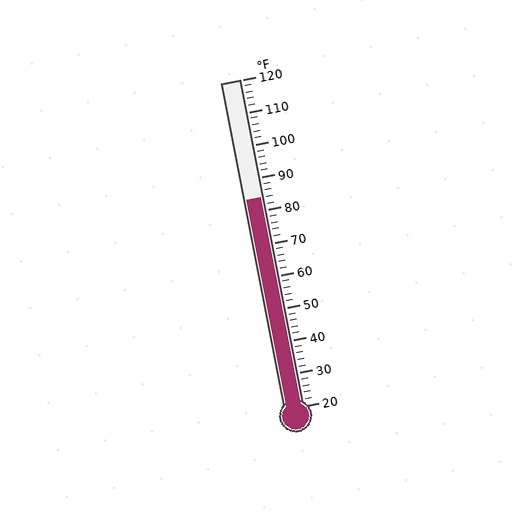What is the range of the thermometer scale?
The thermometer scale ranges from 20°F to 120°F.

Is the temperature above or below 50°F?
The temperature is above 50°F.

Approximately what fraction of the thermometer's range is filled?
The thermometer is filled to approximately 65% of its range.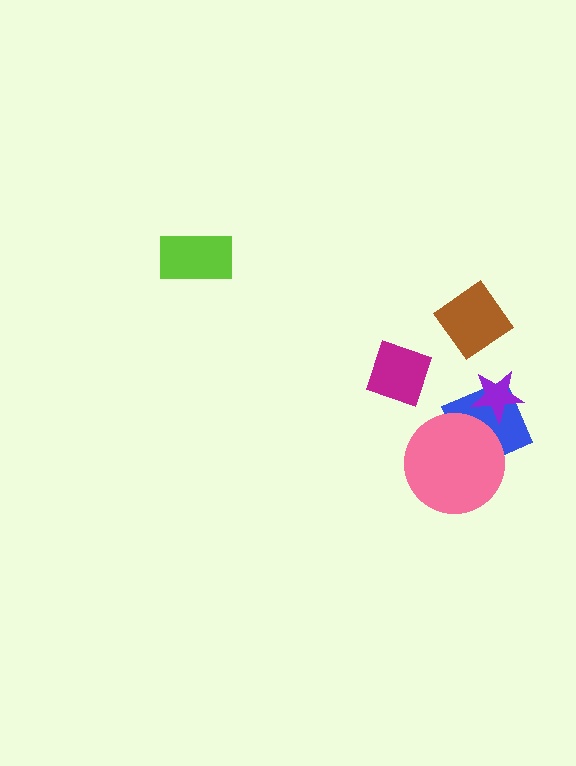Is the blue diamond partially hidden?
Yes, it is partially covered by another shape.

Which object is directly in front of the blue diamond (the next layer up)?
The purple star is directly in front of the blue diamond.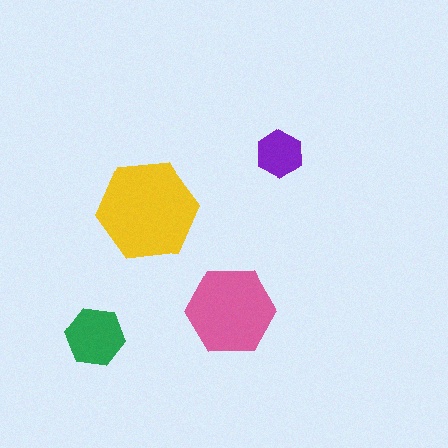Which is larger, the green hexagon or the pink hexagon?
The pink one.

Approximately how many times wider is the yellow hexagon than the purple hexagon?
About 2 times wider.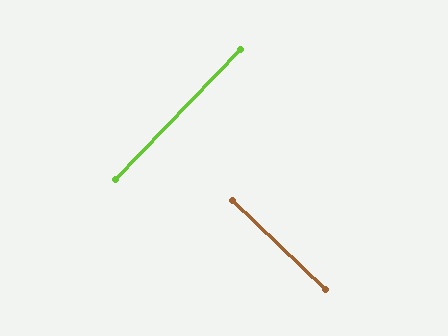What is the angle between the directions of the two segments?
Approximately 90 degrees.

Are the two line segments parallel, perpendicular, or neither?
Perpendicular — they meet at approximately 90°.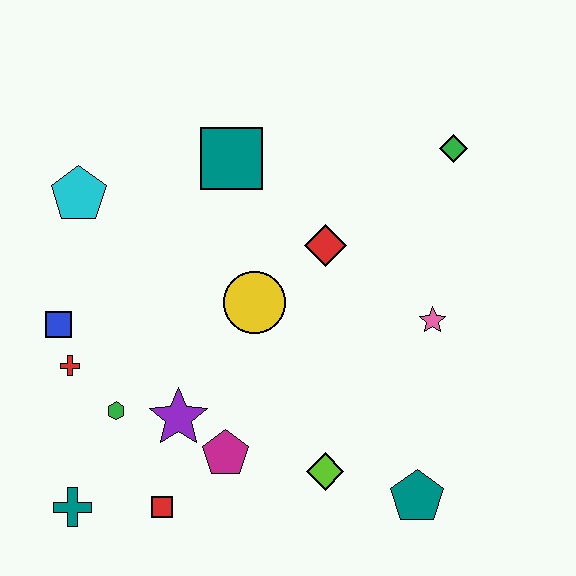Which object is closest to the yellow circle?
The red diamond is closest to the yellow circle.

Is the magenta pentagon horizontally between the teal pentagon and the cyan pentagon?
Yes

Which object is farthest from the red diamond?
The teal cross is farthest from the red diamond.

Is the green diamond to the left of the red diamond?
No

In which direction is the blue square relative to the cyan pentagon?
The blue square is below the cyan pentagon.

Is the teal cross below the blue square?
Yes